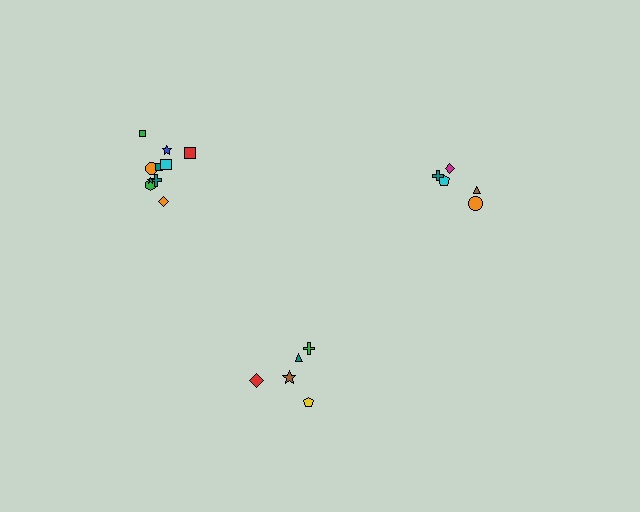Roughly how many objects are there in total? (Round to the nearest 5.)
Roughly 20 objects in total.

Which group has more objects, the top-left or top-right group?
The top-left group.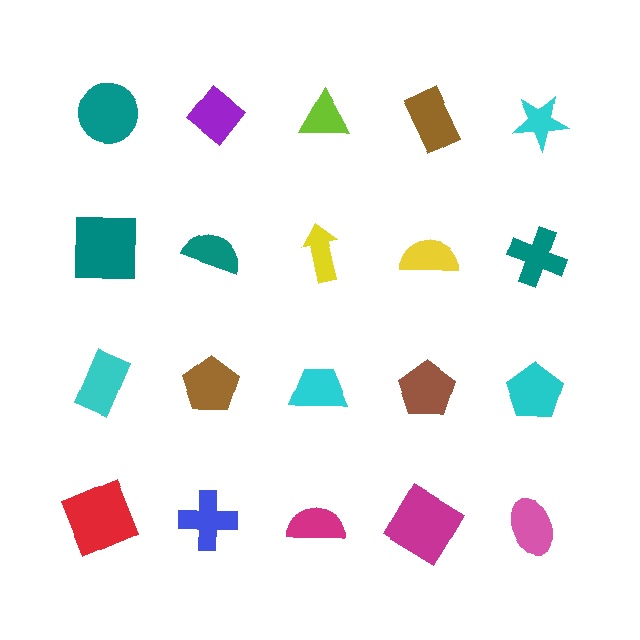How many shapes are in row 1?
5 shapes.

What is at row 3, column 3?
A cyan trapezoid.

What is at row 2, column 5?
A teal cross.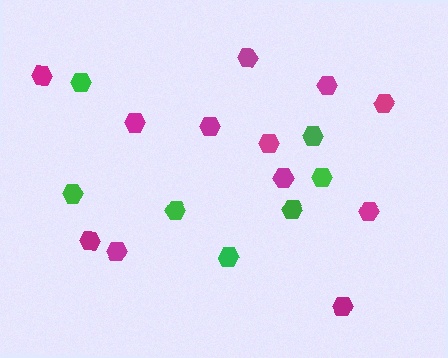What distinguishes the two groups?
There are 2 groups: one group of magenta hexagons (12) and one group of green hexagons (7).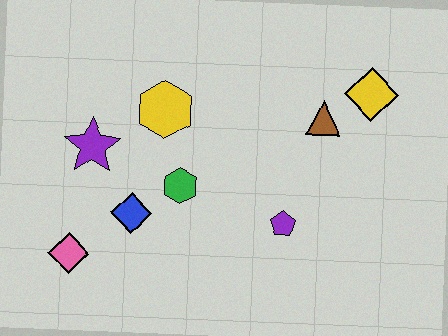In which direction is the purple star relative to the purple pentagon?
The purple star is to the left of the purple pentagon.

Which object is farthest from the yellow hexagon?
The yellow diamond is farthest from the yellow hexagon.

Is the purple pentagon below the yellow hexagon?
Yes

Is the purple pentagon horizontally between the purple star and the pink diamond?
No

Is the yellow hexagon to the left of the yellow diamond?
Yes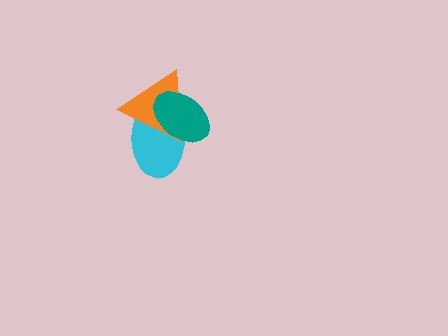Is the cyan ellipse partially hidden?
Yes, it is partially covered by another shape.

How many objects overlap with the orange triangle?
2 objects overlap with the orange triangle.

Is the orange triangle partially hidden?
Yes, it is partially covered by another shape.